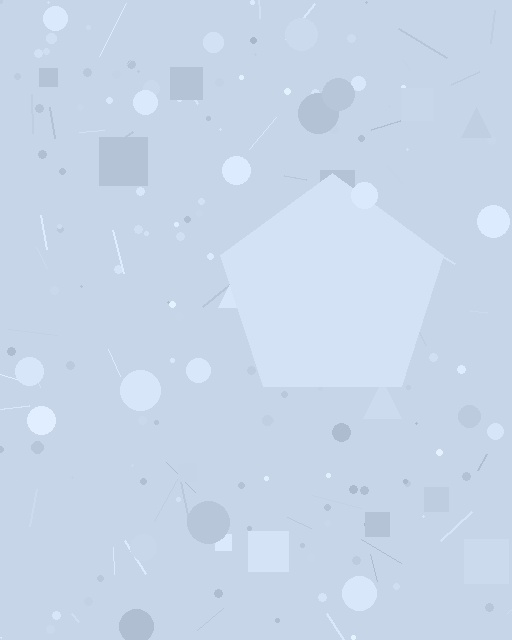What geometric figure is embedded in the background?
A pentagon is embedded in the background.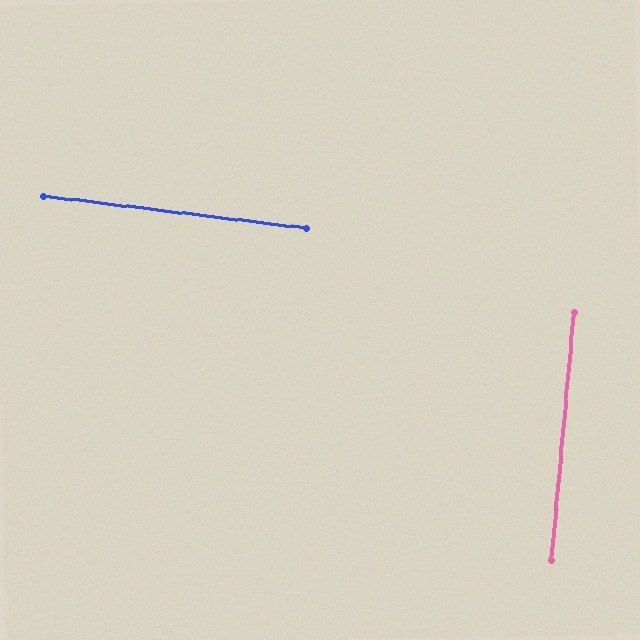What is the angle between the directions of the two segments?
Approximately 88 degrees.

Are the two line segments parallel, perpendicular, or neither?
Perpendicular — they meet at approximately 88°.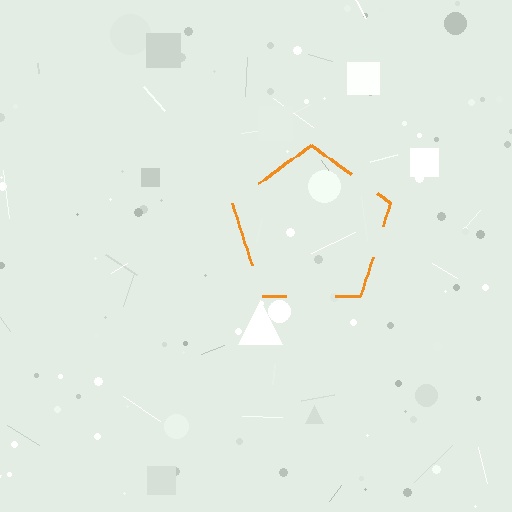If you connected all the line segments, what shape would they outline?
They would outline a pentagon.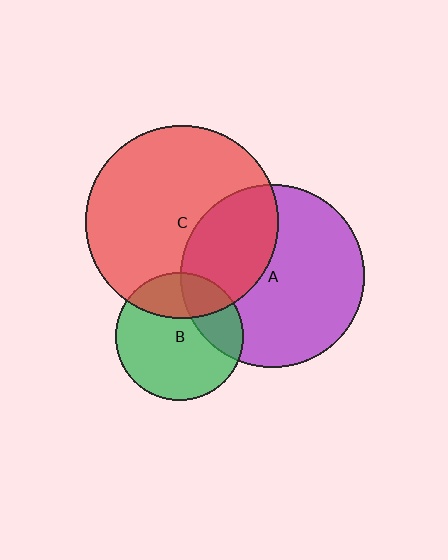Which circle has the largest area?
Circle C (red).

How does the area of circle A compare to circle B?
Approximately 2.1 times.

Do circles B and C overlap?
Yes.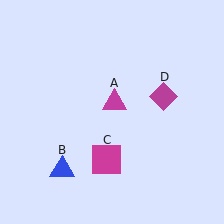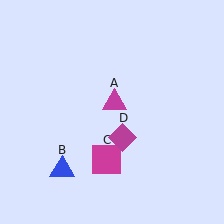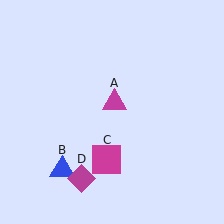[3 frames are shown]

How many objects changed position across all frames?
1 object changed position: magenta diamond (object D).